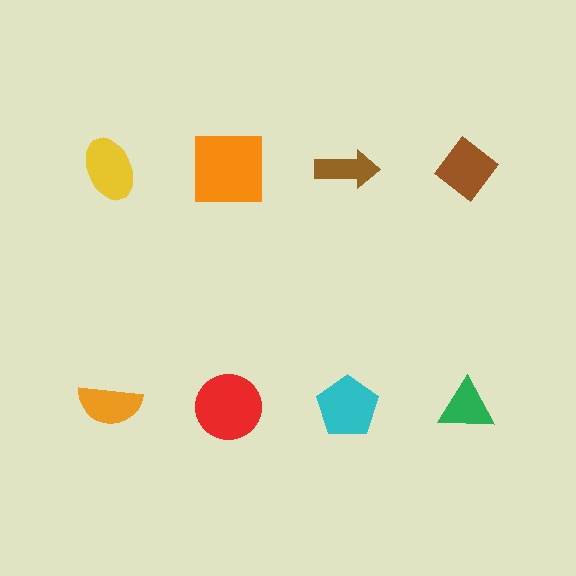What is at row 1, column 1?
A yellow ellipse.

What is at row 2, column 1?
An orange semicircle.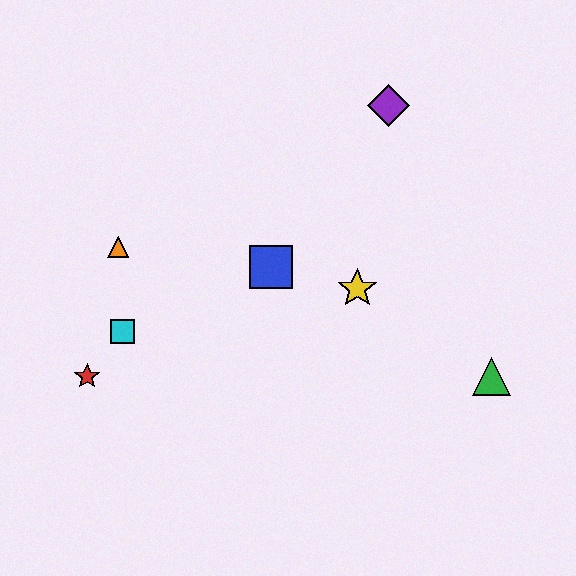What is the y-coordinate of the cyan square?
The cyan square is at y≈332.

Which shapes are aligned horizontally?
The red star, the green triangle are aligned horizontally.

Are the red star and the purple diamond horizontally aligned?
No, the red star is at y≈376 and the purple diamond is at y≈105.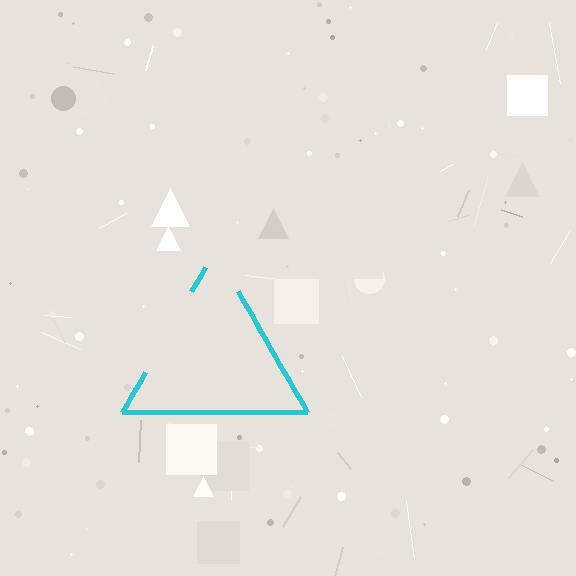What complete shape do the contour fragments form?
The contour fragments form a triangle.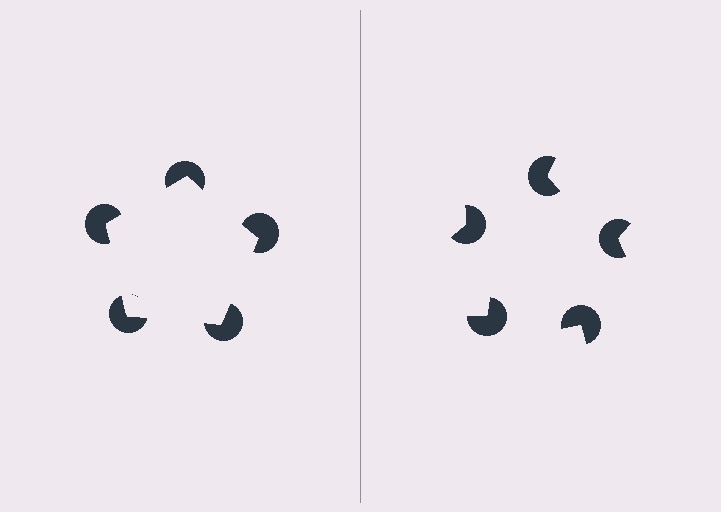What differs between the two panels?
The pac-man discs are positioned identically on both sides; only the wedge orientations differ. On the left they align to a pentagon; on the right they are misaligned.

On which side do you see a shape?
An illusory pentagon appears on the left side. On the right side the wedge cuts are rotated, so no coherent shape forms.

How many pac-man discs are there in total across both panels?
10 — 5 on each side.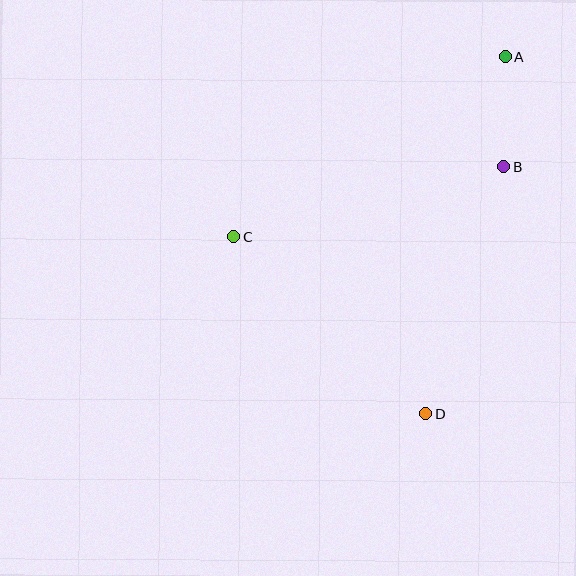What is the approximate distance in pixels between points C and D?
The distance between C and D is approximately 261 pixels.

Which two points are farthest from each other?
Points A and D are farthest from each other.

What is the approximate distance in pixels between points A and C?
The distance between A and C is approximately 326 pixels.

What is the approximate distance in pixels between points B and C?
The distance between B and C is approximately 278 pixels.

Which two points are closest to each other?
Points A and B are closest to each other.